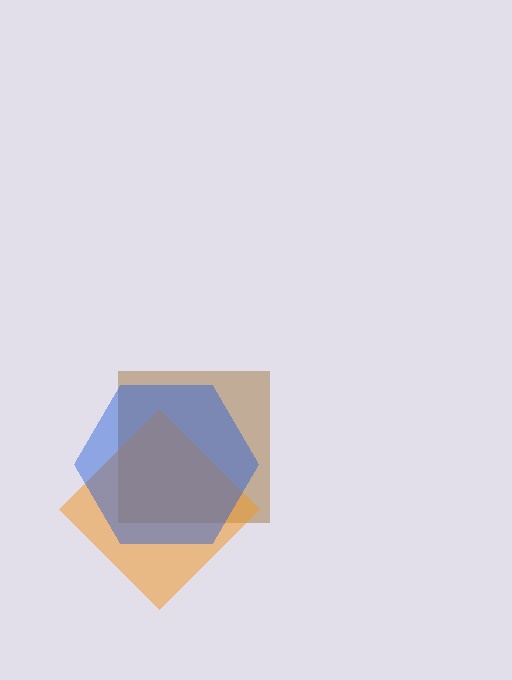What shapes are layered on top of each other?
The layered shapes are: a brown square, an orange diamond, a blue hexagon.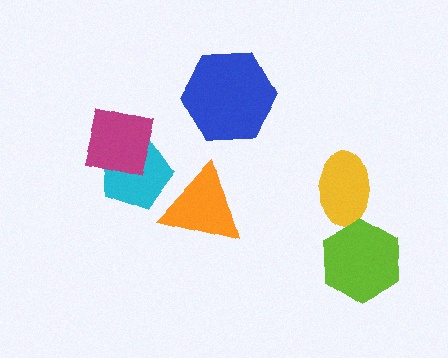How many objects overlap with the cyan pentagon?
2 objects overlap with the cyan pentagon.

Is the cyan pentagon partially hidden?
Yes, it is partially covered by another shape.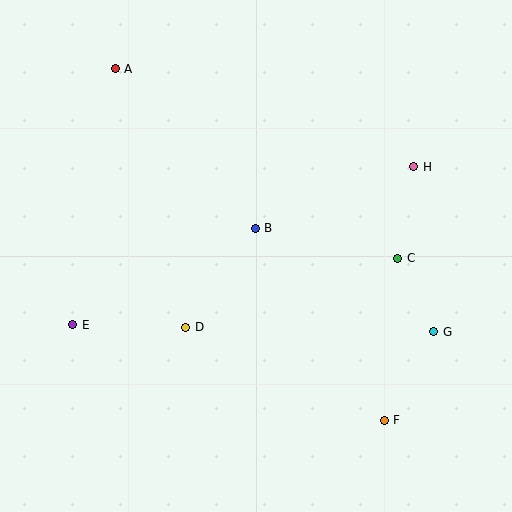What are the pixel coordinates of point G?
Point G is at (434, 332).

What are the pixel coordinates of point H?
Point H is at (414, 167).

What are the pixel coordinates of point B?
Point B is at (255, 228).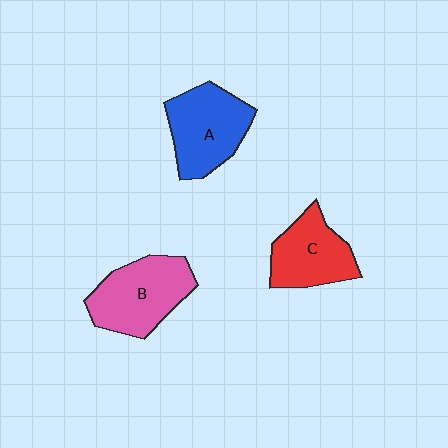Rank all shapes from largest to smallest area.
From largest to smallest: B (pink), A (blue), C (red).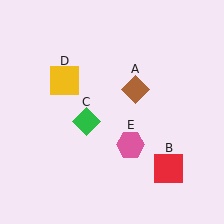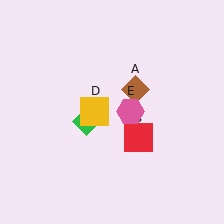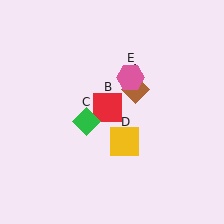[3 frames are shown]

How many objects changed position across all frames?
3 objects changed position: red square (object B), yellow square (object D), pink hexagon (object E).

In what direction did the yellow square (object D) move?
The yellow square (object D) moved down and to the right.